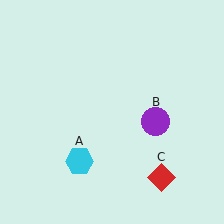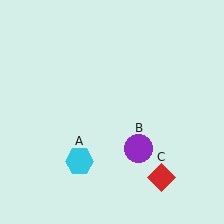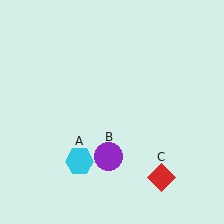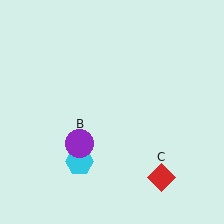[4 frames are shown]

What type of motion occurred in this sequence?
The purple circle (object B) rotated clockwise around the center of the scene.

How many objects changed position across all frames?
1 object changed position: purple circle (object B).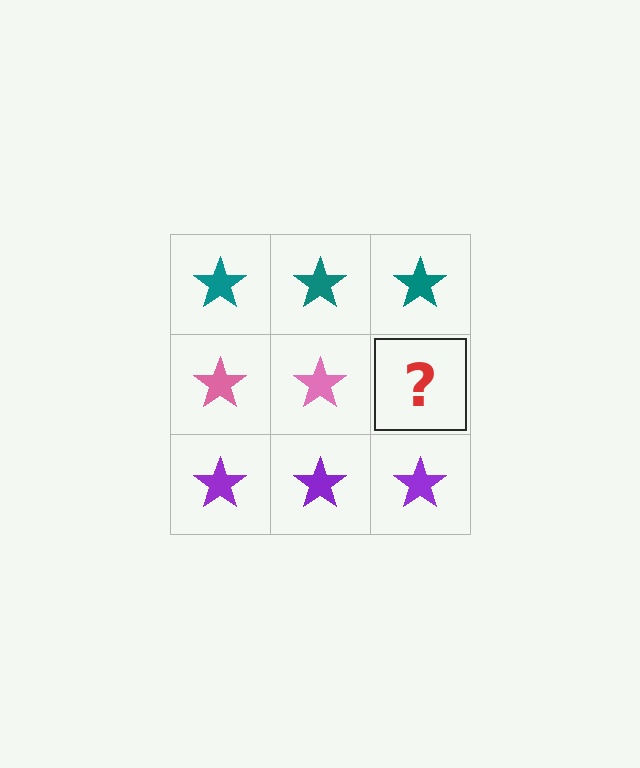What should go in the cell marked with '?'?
The missing cell should contain a pink star.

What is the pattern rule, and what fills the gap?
The rule is that each row has a consistent color. The gap should be filled with a pink star.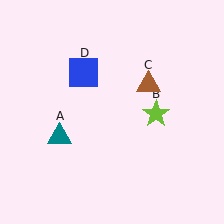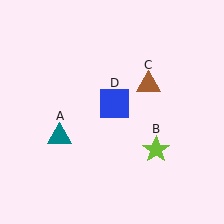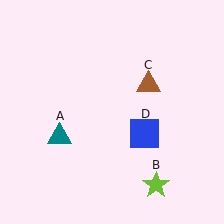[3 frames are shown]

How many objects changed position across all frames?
2 objects changed position: lime star (object B), blue square (object D).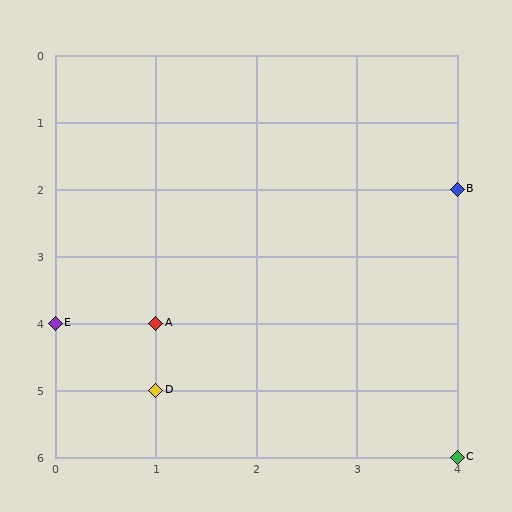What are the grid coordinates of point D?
Point D is at grid coordinates (1, 5).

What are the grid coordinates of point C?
Point C is at grid coordinates (4, 6).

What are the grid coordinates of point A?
Point A is at grid coordinates (1, 4).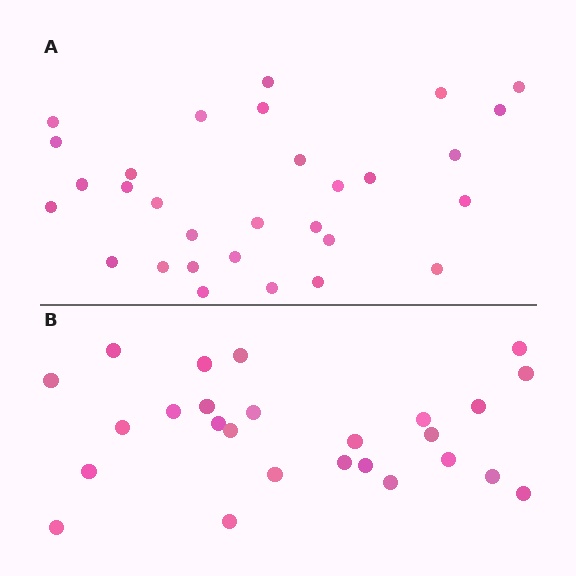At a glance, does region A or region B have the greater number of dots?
Region A (the top region) has more dots.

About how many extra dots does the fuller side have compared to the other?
Region A has about 4 more dots than region B.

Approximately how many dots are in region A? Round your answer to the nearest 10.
About 30 dots.